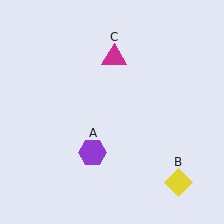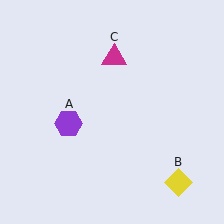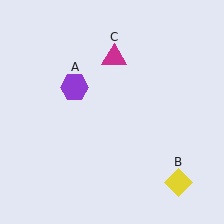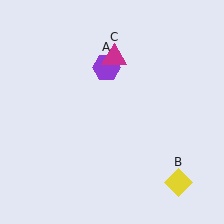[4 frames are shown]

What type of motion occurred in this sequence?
The purple hexagon (object A) rotated clockwise around the center of the scene.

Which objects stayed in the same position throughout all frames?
Yellow diamond (object B) and magenta triangle (object C) remained stationary.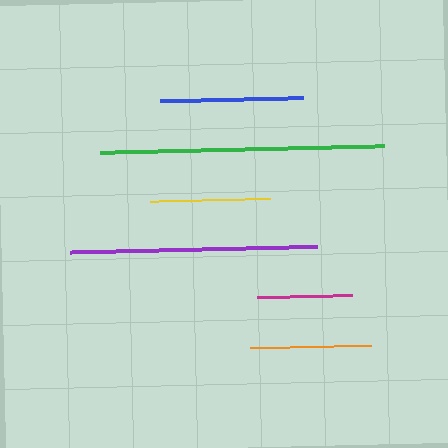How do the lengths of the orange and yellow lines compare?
The orange and yellow lines are approximately the same length.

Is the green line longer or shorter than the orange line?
The green line is longer than the orange line.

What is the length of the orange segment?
The orange segment is approximately 121 pixels long.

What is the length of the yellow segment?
The yellow segment is approximately 120 pixels long.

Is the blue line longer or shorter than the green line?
The green line is longer than the blue line.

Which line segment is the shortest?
The magenta line is the shortest at approximately 94 pixels.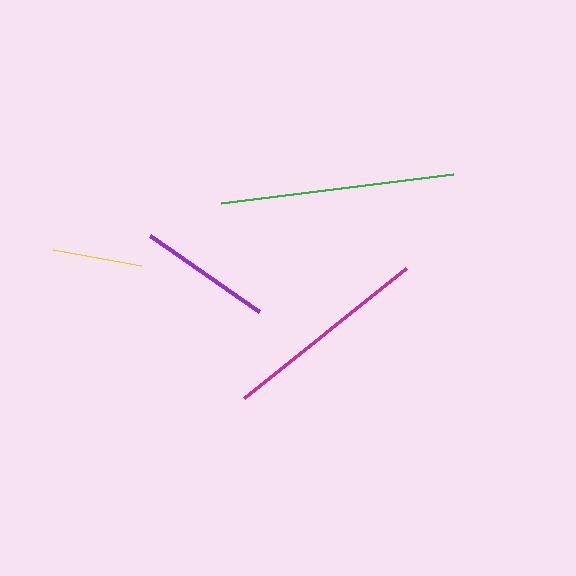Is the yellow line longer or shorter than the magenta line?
The magenta line is longer than the yellow line.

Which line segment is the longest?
The green line is the longest at approximately 234 pixels.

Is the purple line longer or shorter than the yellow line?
The purple line is longer than the yellow line.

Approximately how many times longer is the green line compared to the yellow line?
The green line is approximately 2.6 times the length of the yellow line.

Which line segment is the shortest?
The yellow line is the shortest at approximately 90 pixels.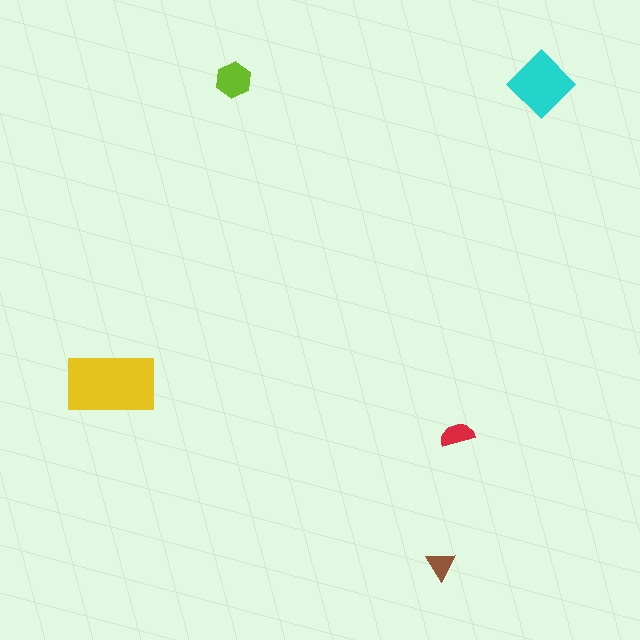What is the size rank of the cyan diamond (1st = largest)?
2nd.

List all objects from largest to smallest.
The yellow rectangle, the cyan diamond, the lime hexagon, the red semicircle, the brown triangle.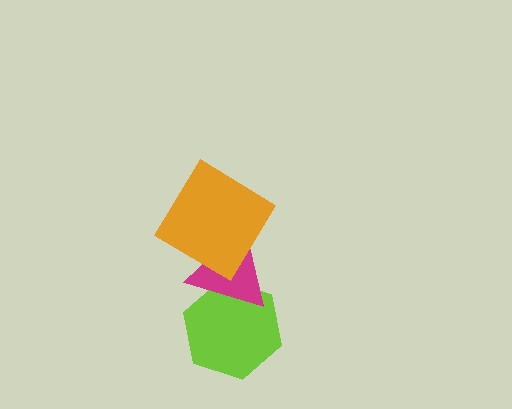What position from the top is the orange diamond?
The orange diamond is 1st from the top.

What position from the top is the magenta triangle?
The magenta triangle is 2nd from the top.